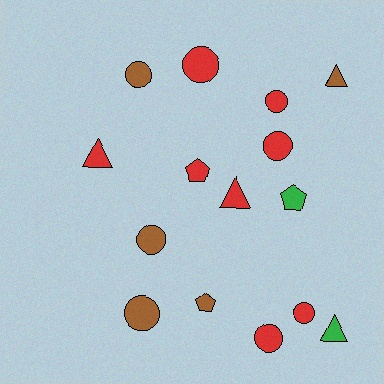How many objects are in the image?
There are 15 objects.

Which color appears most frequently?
Red, with 8 objects.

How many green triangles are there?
There is 1 green triangle.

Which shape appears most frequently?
Circle, with 8 objects.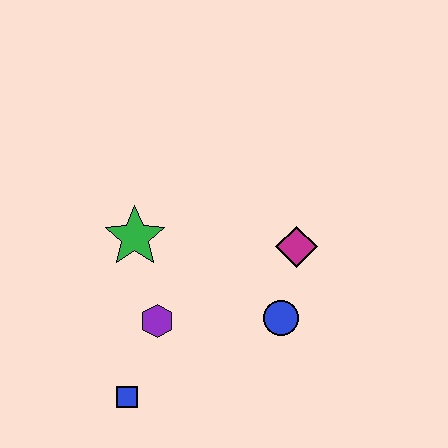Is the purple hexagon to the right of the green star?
Yes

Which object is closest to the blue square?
The purple hexagon is closest to the blue square.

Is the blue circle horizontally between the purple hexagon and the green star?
No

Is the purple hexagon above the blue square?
Yes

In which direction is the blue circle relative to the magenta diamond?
The blue circle is below the magenta diamond.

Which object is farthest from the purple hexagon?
The magenta diamond is farthest from the purple hexagon.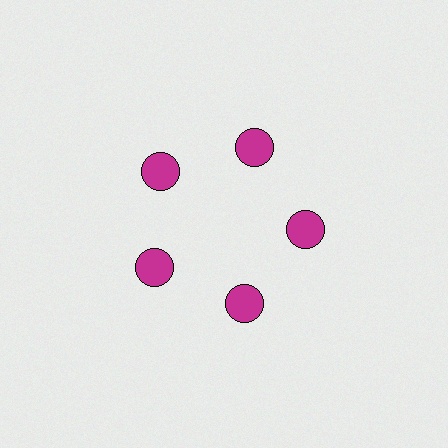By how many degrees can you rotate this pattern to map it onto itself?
The pattern maps onto itself every 72 degrees of rotation.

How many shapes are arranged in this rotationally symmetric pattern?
There are 5 shapes, arranged in 5 groups of 1.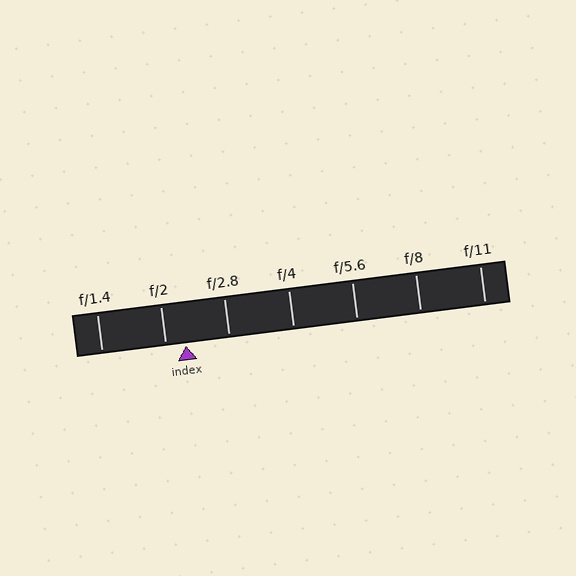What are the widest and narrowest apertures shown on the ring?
The widest aperture shown is f/1.4 and the narrowest is f/11.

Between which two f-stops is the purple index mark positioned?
The index mark is between f/2 and f/2.8.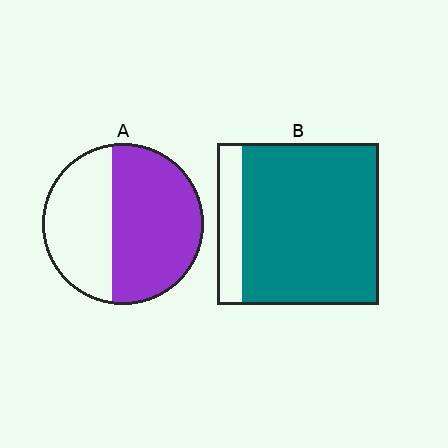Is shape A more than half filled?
Yes.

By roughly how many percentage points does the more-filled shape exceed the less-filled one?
By roughly 25 percentage points (B over A).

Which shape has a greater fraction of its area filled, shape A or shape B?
Shape B.